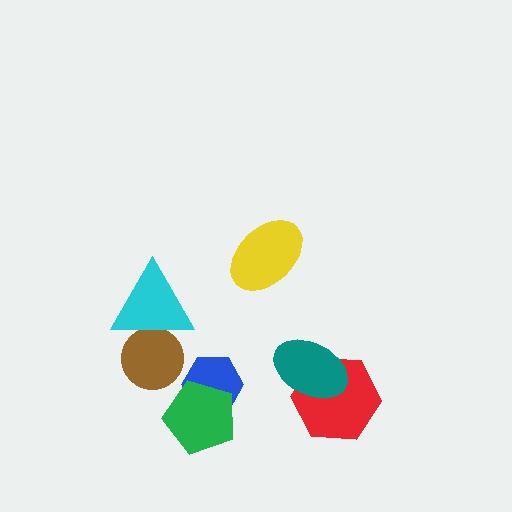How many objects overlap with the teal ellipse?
1 object overlaps with the teal ellipse.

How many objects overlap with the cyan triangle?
1 object overlaps with the cyan triangle.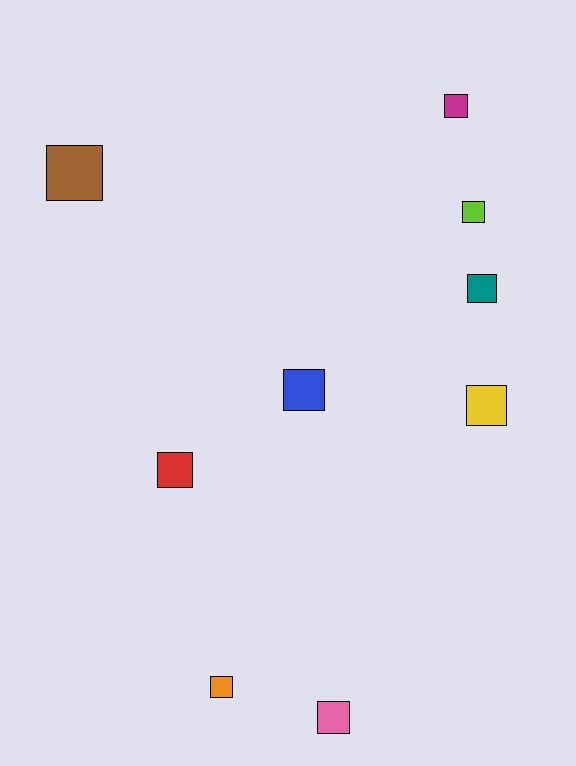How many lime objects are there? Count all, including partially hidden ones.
There is 1 lime object.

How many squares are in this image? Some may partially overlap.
There are 9 squares.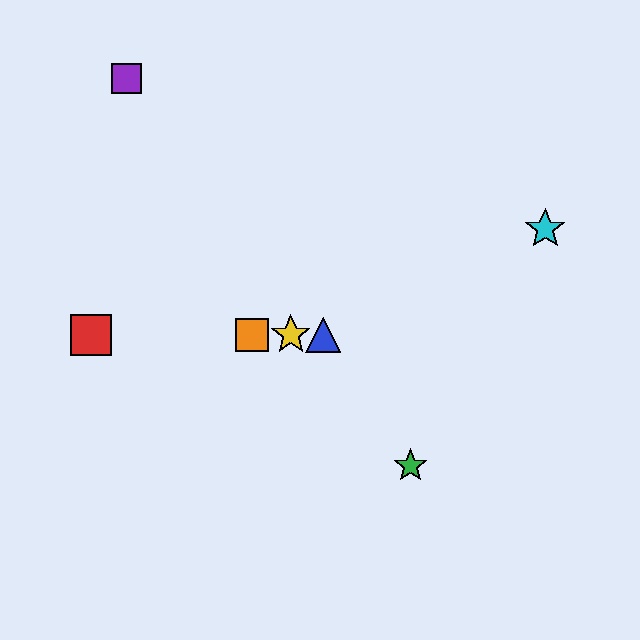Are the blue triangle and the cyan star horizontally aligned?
No, the blue triangle is at y≈335 and the cyan star is at y≈229.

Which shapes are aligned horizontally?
The red square, the blue triangle, the yellow star, the orange square are aligned horizontally.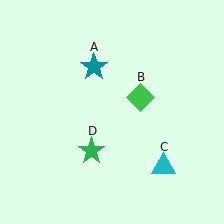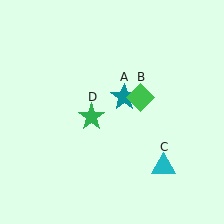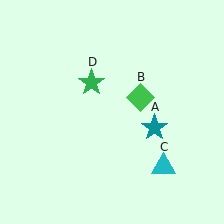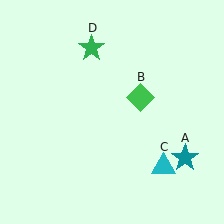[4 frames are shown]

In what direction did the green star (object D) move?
The green star (object D) moved up.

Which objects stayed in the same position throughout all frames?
Green diamond (object B) and cyan triangle (object C) remained stationary.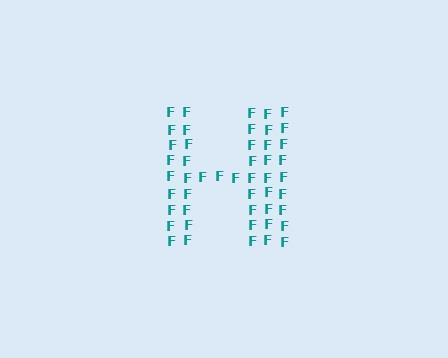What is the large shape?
The large shape is the letter H.